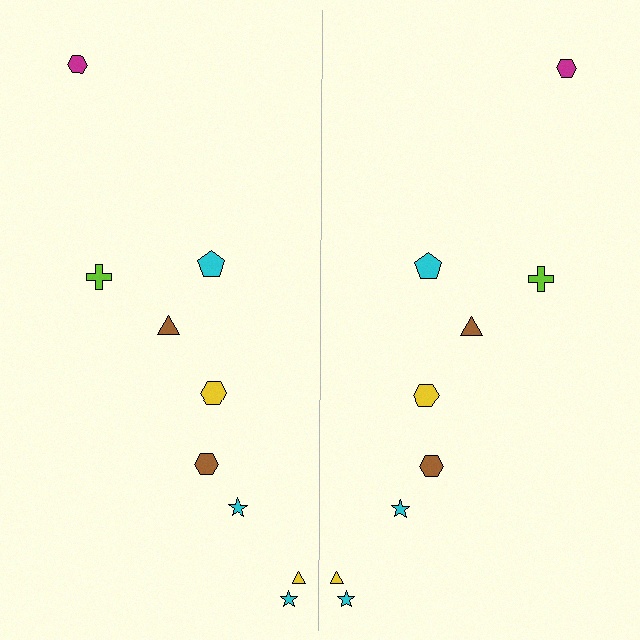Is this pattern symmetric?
Yes, this pattern has bilateral (reflection) symmetry.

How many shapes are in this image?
There are 18 shapes in this image.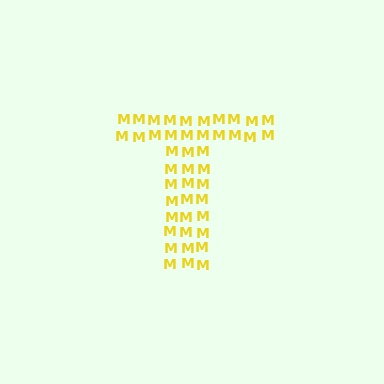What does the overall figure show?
The overall figure shows the letter T.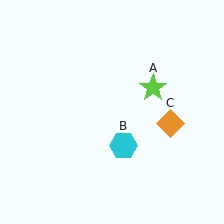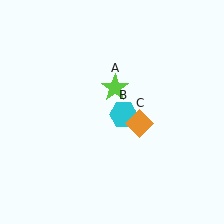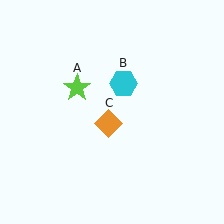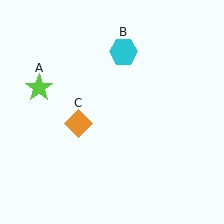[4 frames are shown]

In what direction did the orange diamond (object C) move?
The orange diamond (object C) moved left.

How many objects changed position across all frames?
3 objects changed position: lime star (object A), cyan hexagon (object B), orange diamond (object C).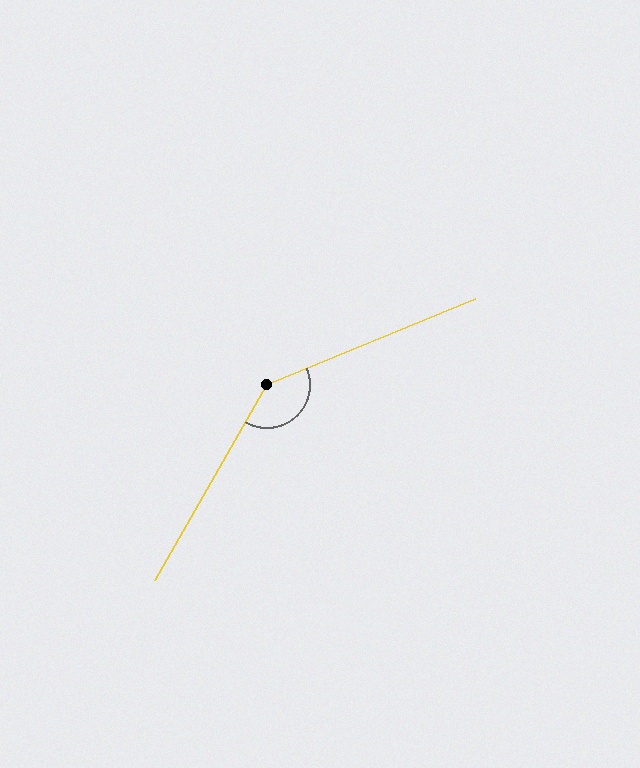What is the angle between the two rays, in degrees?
Approximately 142 degrees.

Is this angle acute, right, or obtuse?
It is obtuse.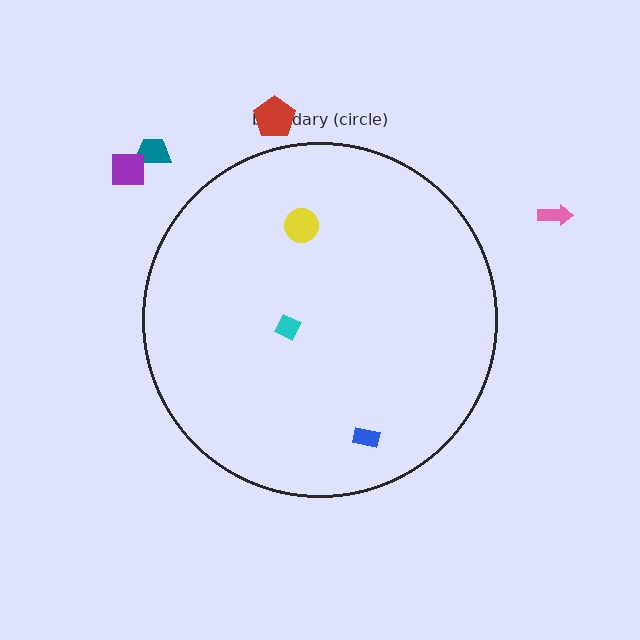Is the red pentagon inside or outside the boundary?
Outside.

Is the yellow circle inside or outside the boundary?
Inside.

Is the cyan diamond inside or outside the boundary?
Inside.